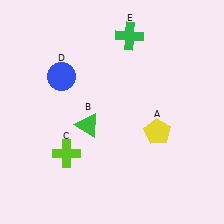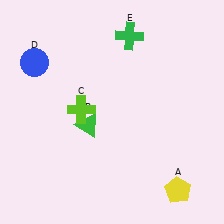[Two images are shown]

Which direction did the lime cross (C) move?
The lime cross (C) moved up.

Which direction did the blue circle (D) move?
The blue circle (D) moved left.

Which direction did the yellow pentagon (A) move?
The yellow pentagon (A) moved down.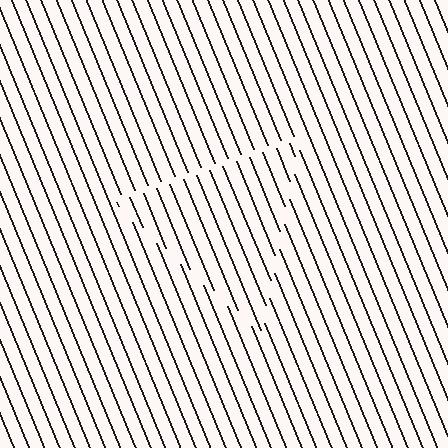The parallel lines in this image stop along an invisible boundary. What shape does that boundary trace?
An illusory triangle. The interior of the shape contains the same grating, shifted by half a period — the contour is defined by the phase discontinuity where line-ends from the inner and outer gratings abut.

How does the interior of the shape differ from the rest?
The interior of the shape contains the same grating, shifted by half a period — the contour is defined by the phase discontinuity where line-ends from the inner and outer gratings abut.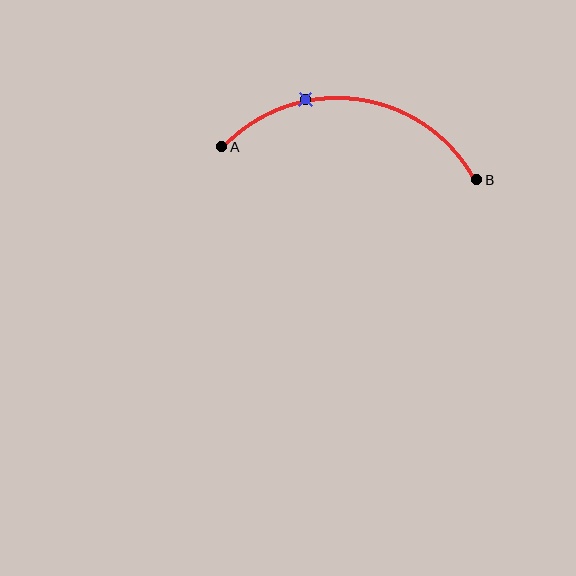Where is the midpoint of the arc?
The arc midpoint is the point on the curve farthest from the straight line joining A and B. It sits above that line.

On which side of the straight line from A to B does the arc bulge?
The arc bulges above the straight line connecting A and B.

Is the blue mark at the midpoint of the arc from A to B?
No. The blue mark lies on the arc but is closer to endpoint A. The arc midpoint would be at the point on the curve equidistant along the arc from both A and B.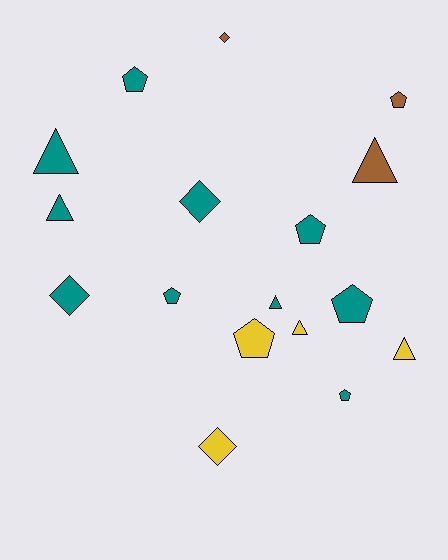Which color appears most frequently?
Teal, with 10 objects.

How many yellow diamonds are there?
There is 1 yellow diamond.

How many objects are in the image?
There are 17 objects.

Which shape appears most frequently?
Pentagon, with 7 objects.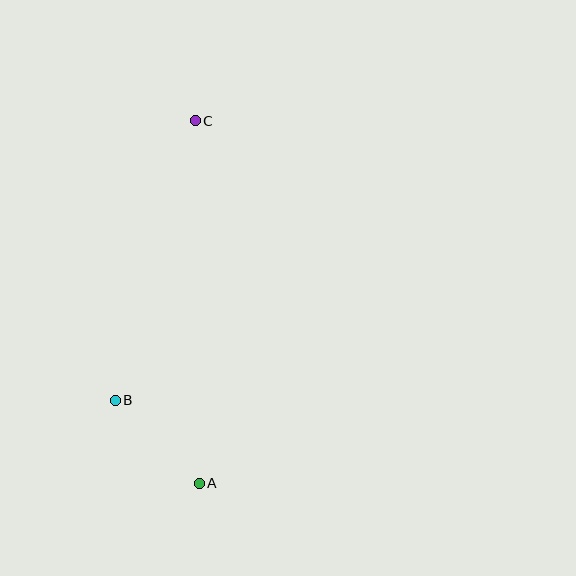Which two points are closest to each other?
Points A and B are closest to each other.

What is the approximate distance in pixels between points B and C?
The distance between B and C is approximately 291 pixels.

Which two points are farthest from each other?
Points A and C are farthest from each other.